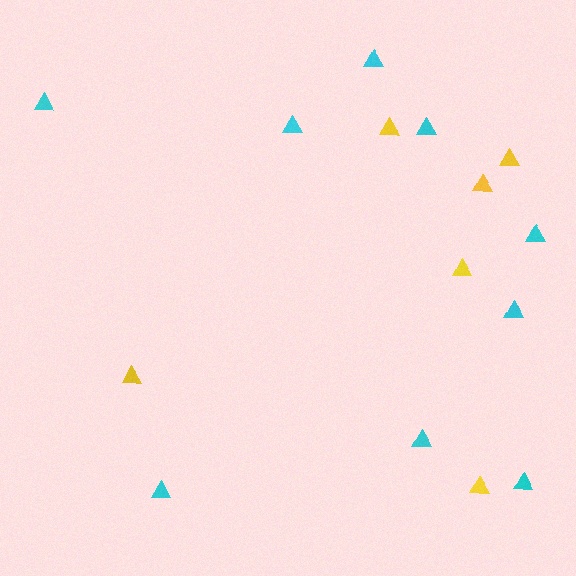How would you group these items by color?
There are 2 groups: one group of cyan triangles (9) and one group of yellow triangles (6).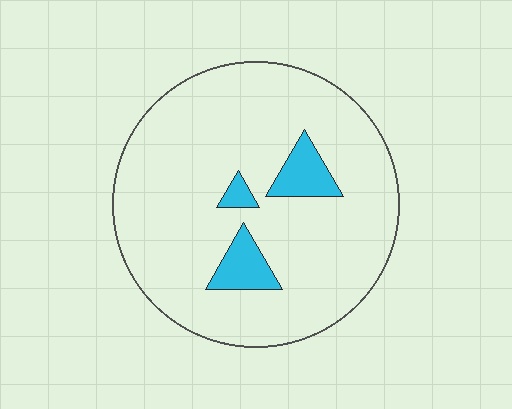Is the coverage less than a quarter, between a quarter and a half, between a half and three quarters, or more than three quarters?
Less than a quarter.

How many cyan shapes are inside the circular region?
3.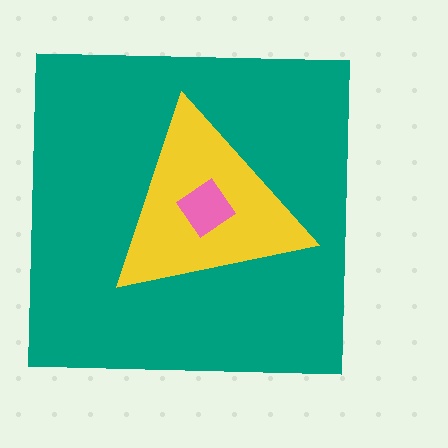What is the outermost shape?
The teal square.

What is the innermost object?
The pink diamond.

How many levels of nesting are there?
3.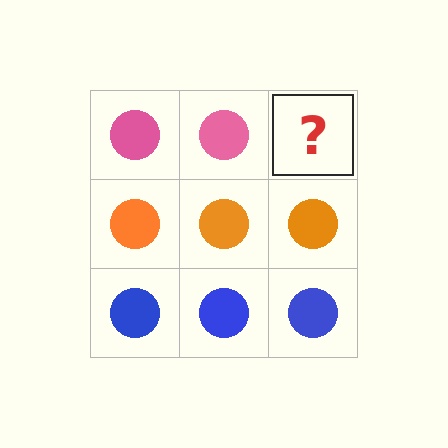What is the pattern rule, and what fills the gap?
The rule is that each row has a consistent color. The gap should be filled with a pink circle.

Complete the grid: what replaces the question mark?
The question mark should be replaced with a pink circle.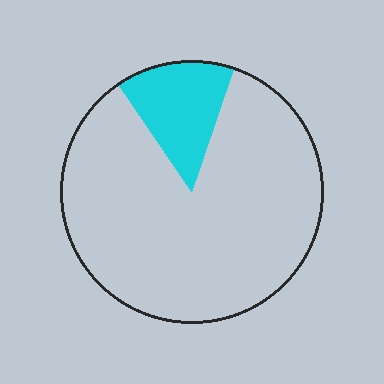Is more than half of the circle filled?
No.